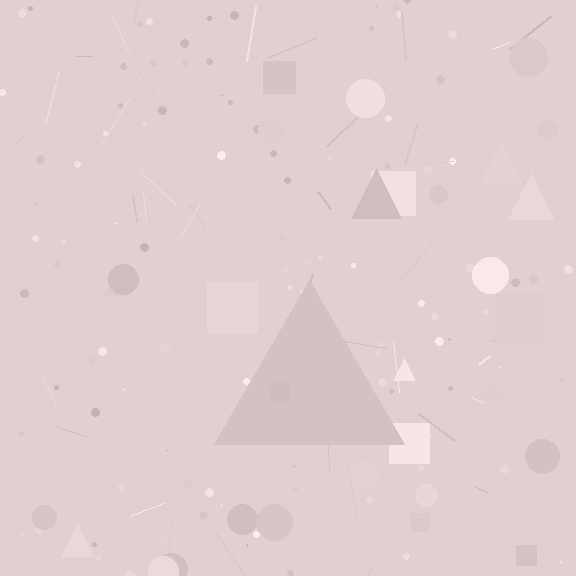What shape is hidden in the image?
A triangle is hidden in the image.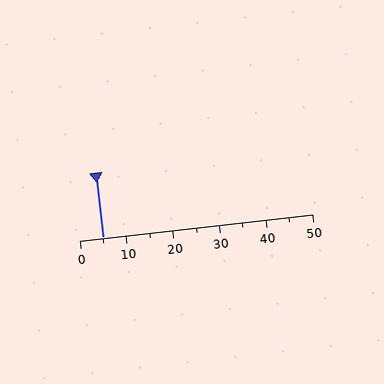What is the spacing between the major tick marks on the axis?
The major ticks are spaced 10 apart.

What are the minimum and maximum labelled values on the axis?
The axis runs from 0 to 50.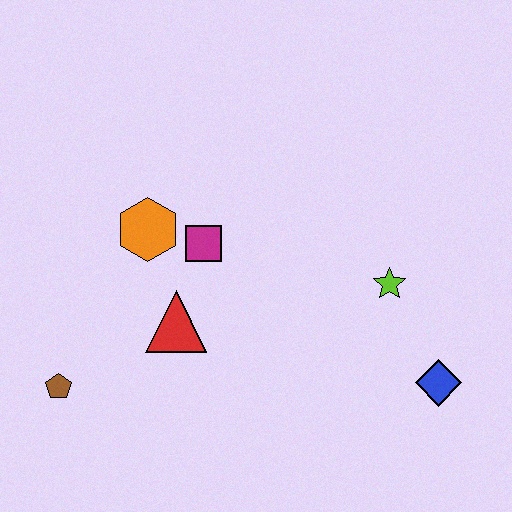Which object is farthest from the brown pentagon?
The blue diamond is farthest from the brown pentagon.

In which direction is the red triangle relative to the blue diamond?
The red triangle is to the left of the blue diamond.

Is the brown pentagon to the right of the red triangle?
No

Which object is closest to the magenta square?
The orange hexagon is closest to the magenta square.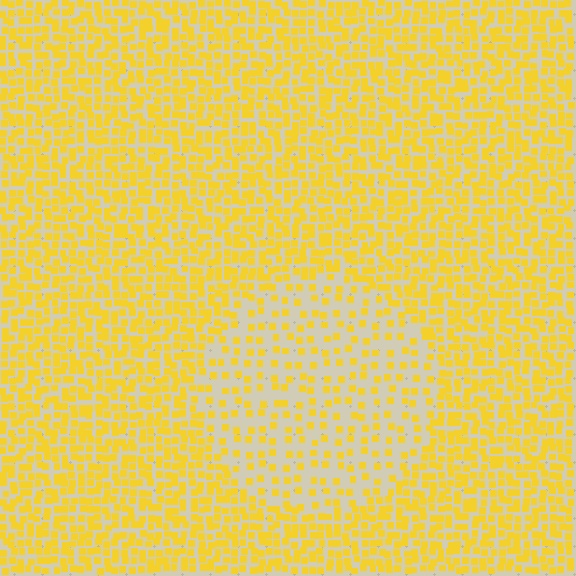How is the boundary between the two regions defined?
The boundary is defined by a change in element density (approximately 2.2x ratio). All elements are the same color, size, and shape.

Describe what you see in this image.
The image contains small yellow elements arranged at two different densities. A circle-shaped region is visible where the elements are less densely packed than the surrounding area.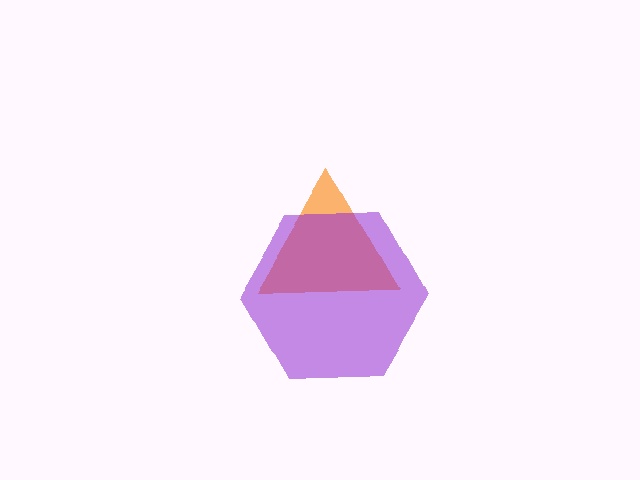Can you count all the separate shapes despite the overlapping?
Yes, there are 2 separate shapes.